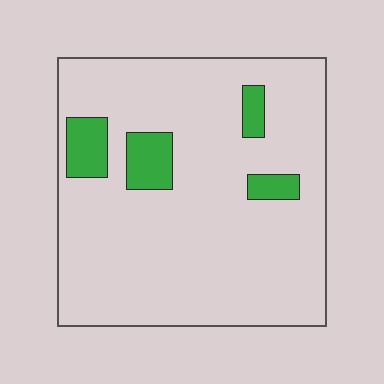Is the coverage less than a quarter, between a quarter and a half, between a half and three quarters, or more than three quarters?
Less than a quarter.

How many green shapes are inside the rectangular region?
4.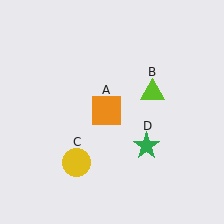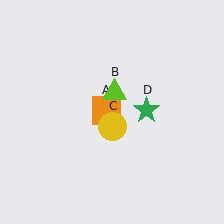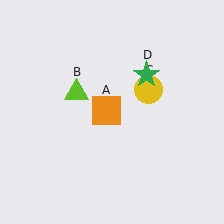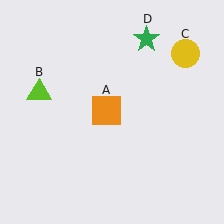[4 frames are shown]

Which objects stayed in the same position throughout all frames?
Orange square (object A) remained stationary.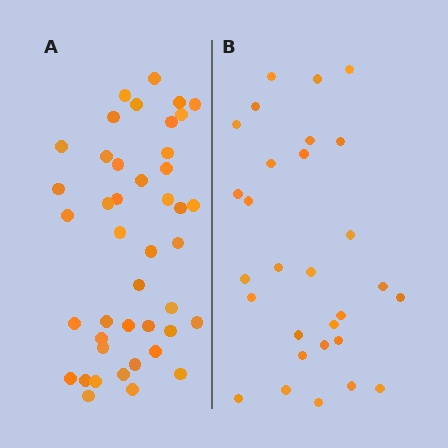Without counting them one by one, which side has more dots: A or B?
Region A (the left region) has more dots.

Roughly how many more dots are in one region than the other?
Region A has approximately 15 more dots than region B.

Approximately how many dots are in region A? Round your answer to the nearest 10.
About 40 dots. (The exact count is 43, which rounds to 40.)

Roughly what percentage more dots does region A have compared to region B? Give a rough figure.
About 50% more.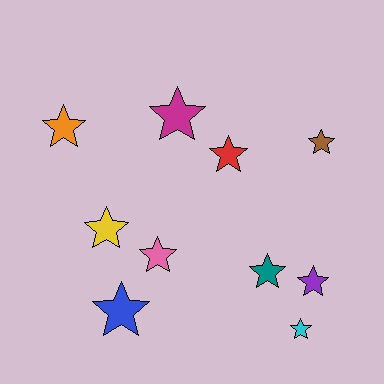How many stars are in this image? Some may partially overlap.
There are 10 stars.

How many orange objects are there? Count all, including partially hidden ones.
There is 1 orange object.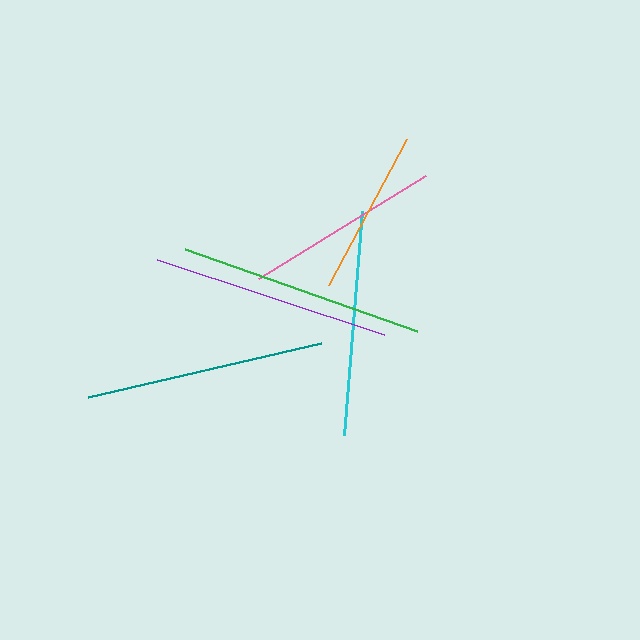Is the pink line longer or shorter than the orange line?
The pink line is longer than the orange line.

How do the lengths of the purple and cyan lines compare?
The purple and cyan lines are approximately the same length.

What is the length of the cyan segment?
The cyan segment is approximately 225 pixels long.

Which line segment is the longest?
The green line is the longest at approximately 246 pixels.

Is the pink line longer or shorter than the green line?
The green line is longer than the pink line.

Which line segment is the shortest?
The orange line is the shortest at approximately 165 pixels.